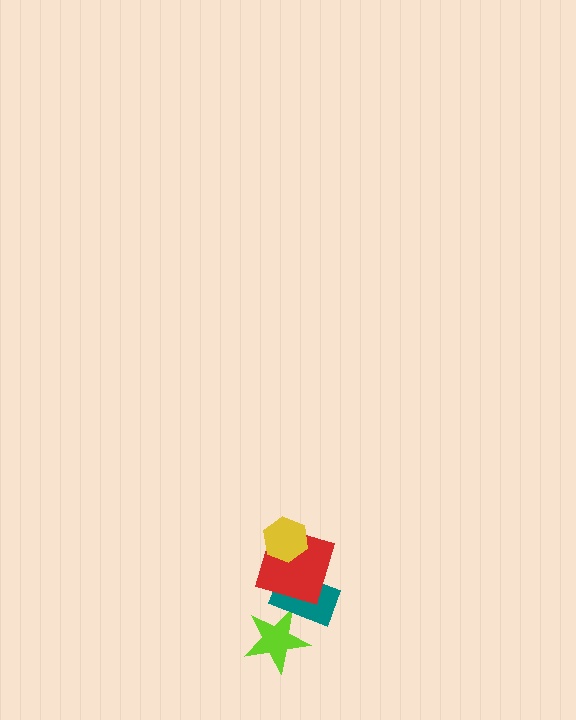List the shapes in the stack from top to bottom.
From top to bottom: the yellow hexagon, the red square, the teal rectangle, the lime star.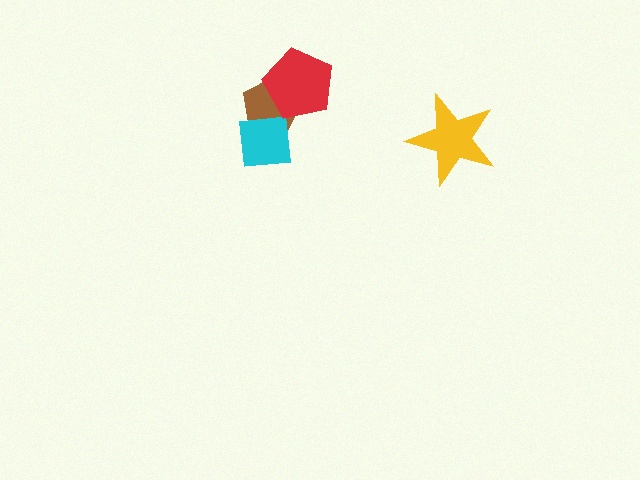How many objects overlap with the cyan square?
1 object overlaps with the cyan square.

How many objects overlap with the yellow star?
0 objects overlap with the yellow star.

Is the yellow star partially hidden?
No, no other shape covers it.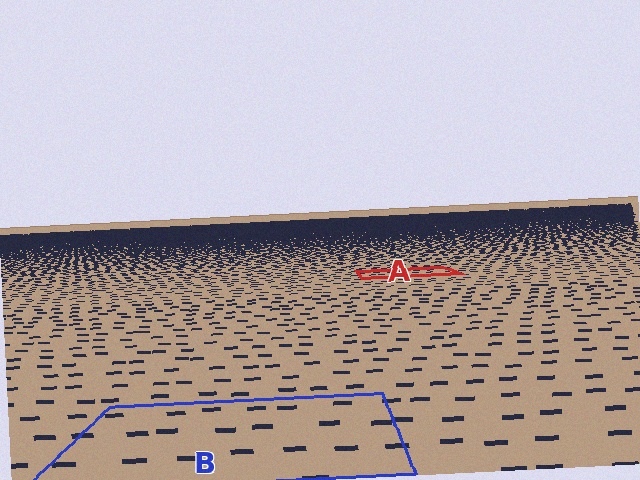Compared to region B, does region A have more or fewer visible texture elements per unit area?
Region A has more texture elements per unit area — they are packed more densely because it is farther away.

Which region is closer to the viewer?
Region B is closer. The texture elements there are larger and more spread out.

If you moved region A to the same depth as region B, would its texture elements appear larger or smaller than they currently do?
They would appear larger. At a closer depth, the same texture elements are projected at a bigger on-screen size.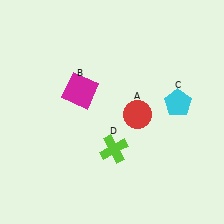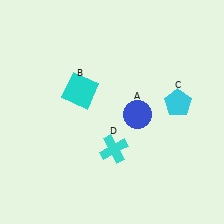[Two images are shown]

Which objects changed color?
A changed from red to blue. B changed from magenta to cyan. D changed from lime to cyan.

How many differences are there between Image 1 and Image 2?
There are 3 differences between the two images.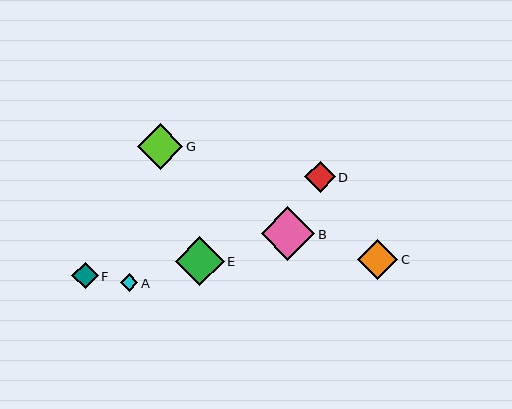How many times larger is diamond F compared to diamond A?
Diamond F is approximately 1.5 times the size of diamond A.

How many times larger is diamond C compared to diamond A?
Diamond C is approximately 2.3 times the size of diamond A.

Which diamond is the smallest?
Diamond A is the smallest with a size of approximately 18 pixels.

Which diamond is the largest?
Diamond B is the largest with a size of approximately 54 pixels.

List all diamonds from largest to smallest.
From largest to smallest: B, E, G, C, D, F, A.